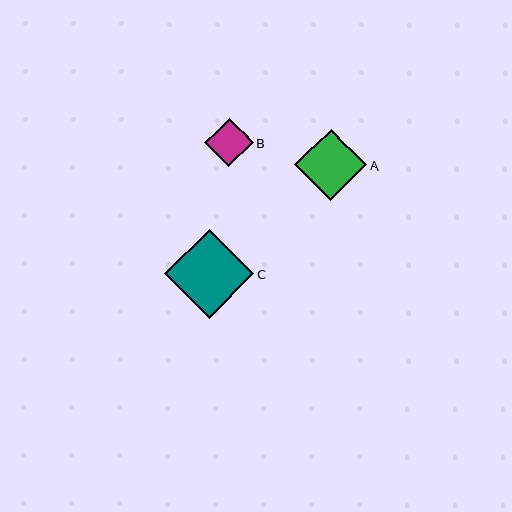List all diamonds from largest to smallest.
From largest to smallest: C, A, B.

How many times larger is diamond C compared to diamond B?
Diamond C is approximately 1.8 times the size of diamond B.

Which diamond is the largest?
Diamond C is the largest with a size of approximately 89 pixels.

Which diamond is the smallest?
Diamond B is the smallest with a size of approximately 48 pixels.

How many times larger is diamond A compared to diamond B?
Diamond A is approximately 1.5 times the size of diamond B.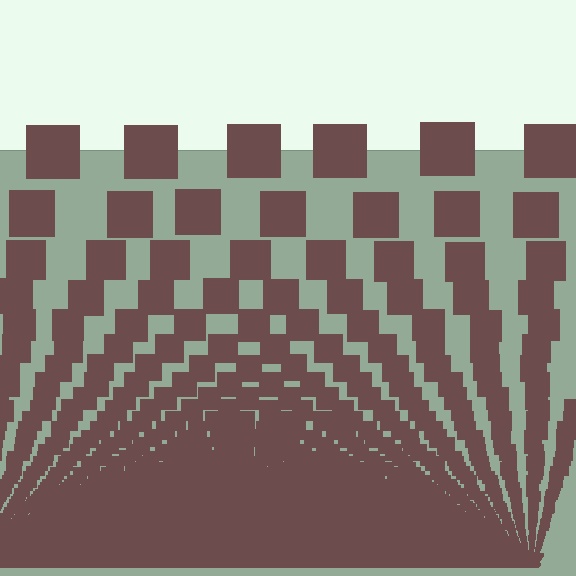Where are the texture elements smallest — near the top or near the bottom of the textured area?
Near the bottom.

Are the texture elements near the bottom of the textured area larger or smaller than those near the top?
Smaller. The gradient is inverted — elements near the bottom are smaller and denser.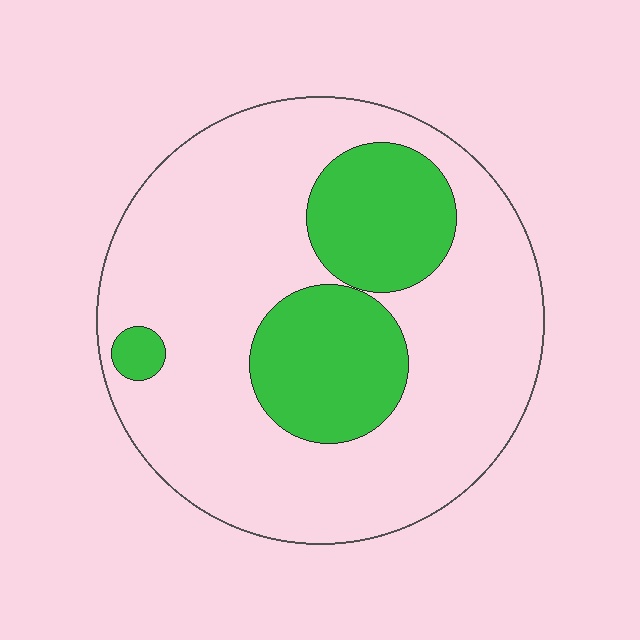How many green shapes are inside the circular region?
3.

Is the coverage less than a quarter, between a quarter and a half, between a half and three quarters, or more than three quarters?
Between a quarter and a half.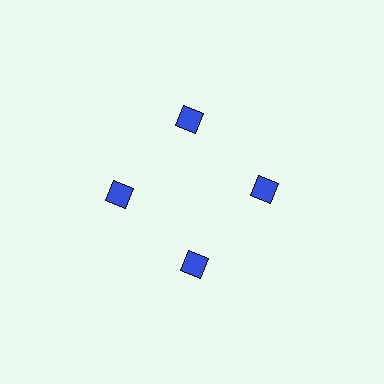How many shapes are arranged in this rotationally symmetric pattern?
There are 4 shapes, arranged in 4 groups of 1.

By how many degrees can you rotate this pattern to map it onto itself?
The pattern maps onto itself every 90 degrees of rotation.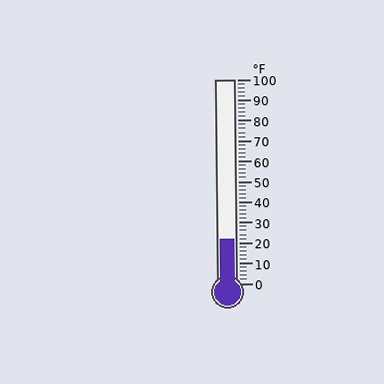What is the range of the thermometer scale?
The thermometer scale ranges from 0°F to 100°F.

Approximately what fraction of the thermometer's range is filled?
The thermometer is filled to approximately 20% of its range.